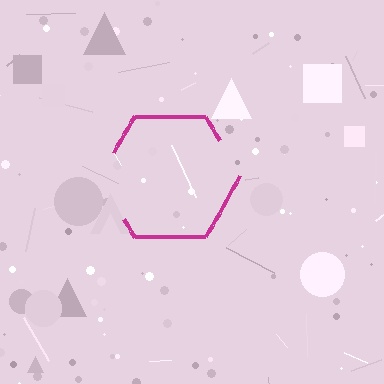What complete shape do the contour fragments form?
The contour fragments form a hexagon.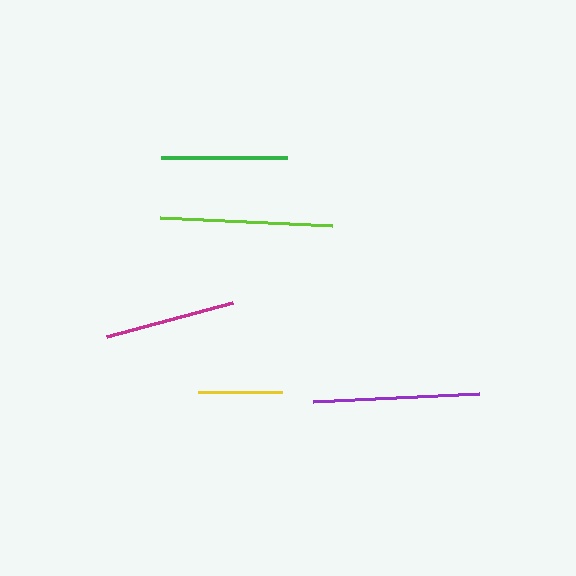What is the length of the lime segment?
The lime segment is approximately 172 pixels long.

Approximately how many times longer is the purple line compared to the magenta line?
The purple line is approximately 1.3 times the length of the magenta line.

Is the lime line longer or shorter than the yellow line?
The lime line is longer than the yellow line.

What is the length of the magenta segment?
The magenta segment is approximately 130 pixels long.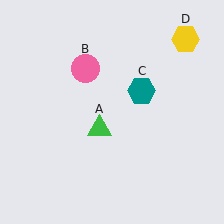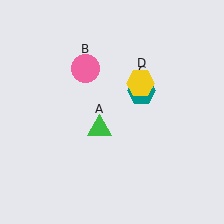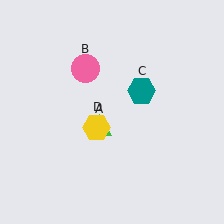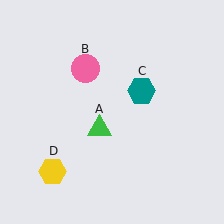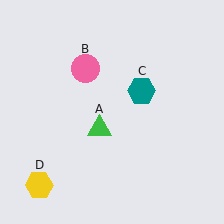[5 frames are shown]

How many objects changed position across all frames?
1 object changed position: yellow hexagon (object D).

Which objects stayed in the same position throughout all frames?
Green triangle (object A) and pink circle (object B) and teal hexagon (object C) remained stationary.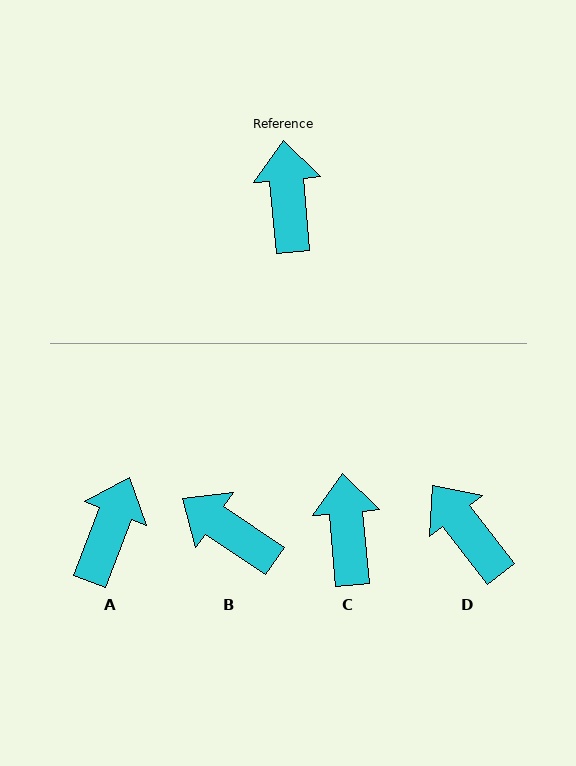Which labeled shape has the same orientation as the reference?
C.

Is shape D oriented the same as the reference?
No, it is off by about 33 degrees.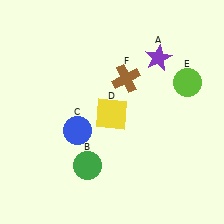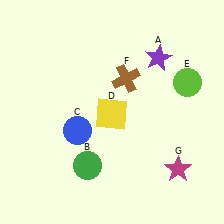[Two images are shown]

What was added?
A magenta star (G) was added in Image 2.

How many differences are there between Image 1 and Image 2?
There is 1 difference between the two images.